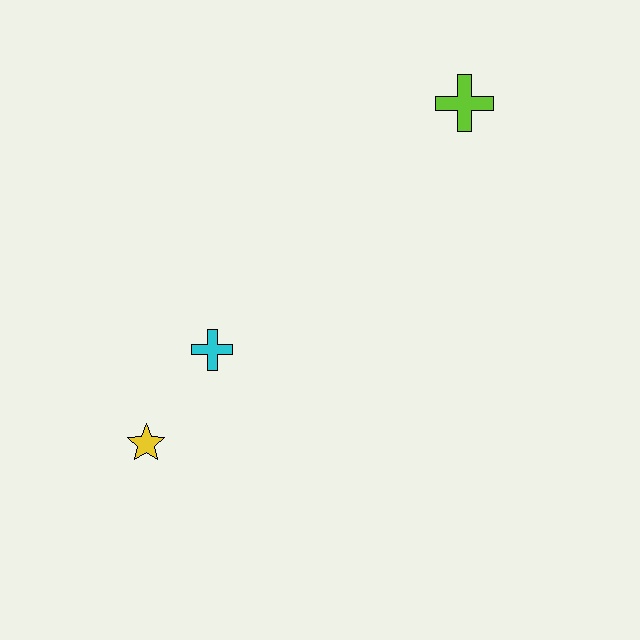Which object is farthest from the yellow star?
The lime cross is farthest from the yellow star.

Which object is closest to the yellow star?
The cyan cross is closest to the yellow star.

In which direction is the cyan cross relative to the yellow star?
The cyan cross is above the yellow star.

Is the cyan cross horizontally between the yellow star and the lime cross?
Yes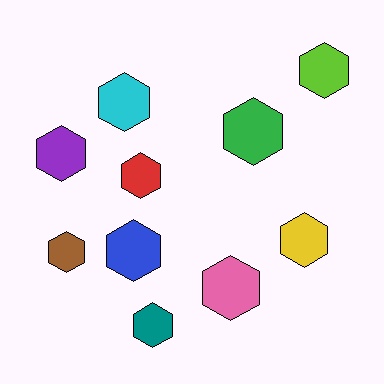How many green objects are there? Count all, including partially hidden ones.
There is 1 green object.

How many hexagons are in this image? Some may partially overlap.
There are 10 hexagons.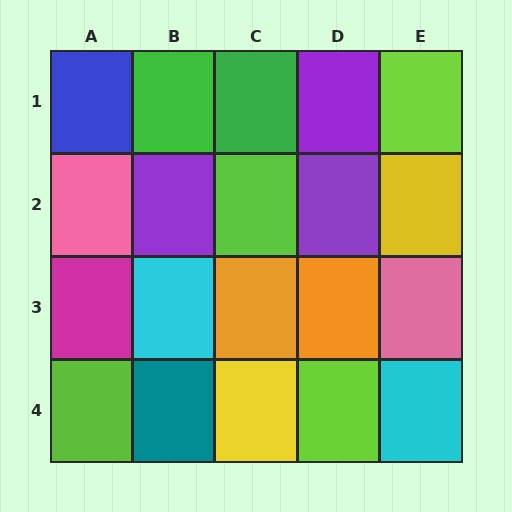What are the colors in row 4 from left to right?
Lime, teal, yellow, lime, cyan.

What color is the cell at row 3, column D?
Orange.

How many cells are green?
2 cells are green.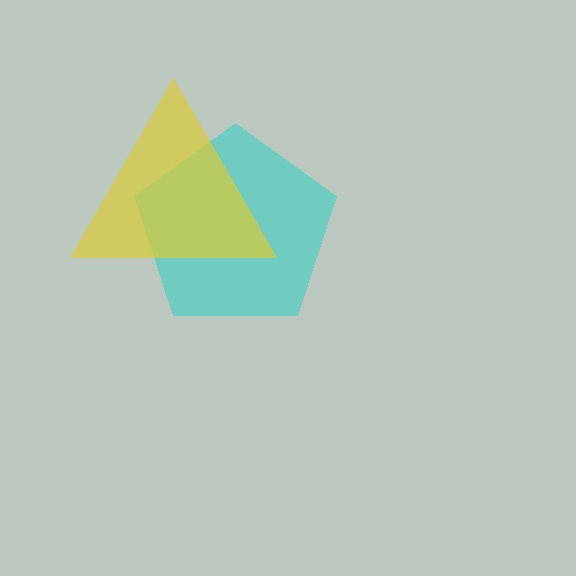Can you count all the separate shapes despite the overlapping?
Yes, there are 2 separate shapes.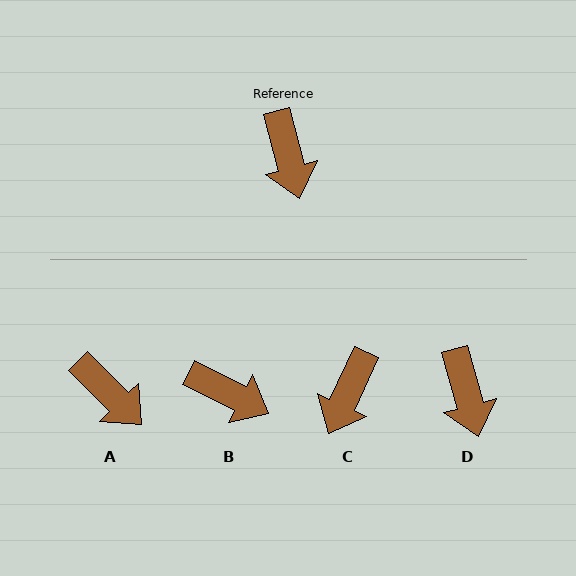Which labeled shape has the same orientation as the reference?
D.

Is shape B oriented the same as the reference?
No, it is off by about 48 degrees.